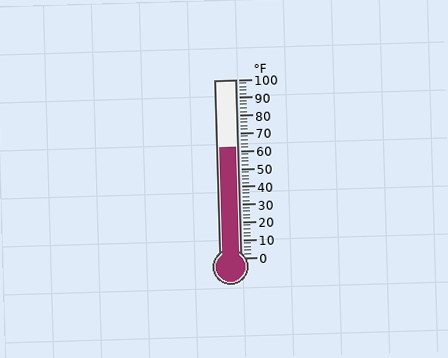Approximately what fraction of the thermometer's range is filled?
The thermometer is filled to approximately 60% of its range.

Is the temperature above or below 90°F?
The temperature is below 90°F.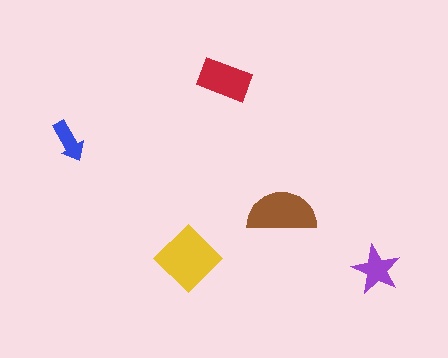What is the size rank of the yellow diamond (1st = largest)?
1st.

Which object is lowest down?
The purple star is bottommost.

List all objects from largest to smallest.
The yellow diamond, the brown semicircle, the red rectangle, the purple star, the blue arrow.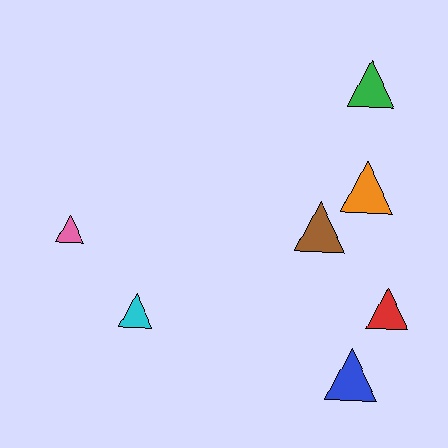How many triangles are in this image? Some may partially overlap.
There are 7 triangles.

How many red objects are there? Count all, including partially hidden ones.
There is 1 red object.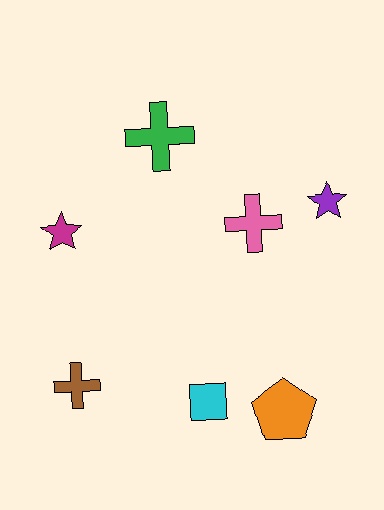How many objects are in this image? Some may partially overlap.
There are 7 objects.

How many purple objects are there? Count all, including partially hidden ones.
There is 1 purple object.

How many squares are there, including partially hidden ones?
There is 1 square.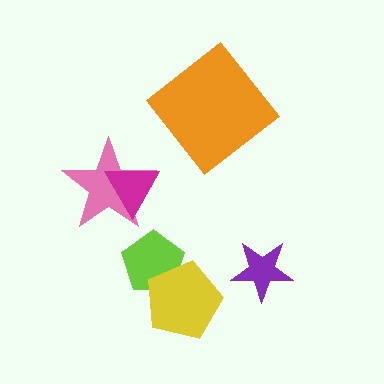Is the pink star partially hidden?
Yes, it is partially covered by another shape.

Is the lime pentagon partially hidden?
Yes, it is partially covered by another shape.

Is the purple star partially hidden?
No, no other shape covers it.